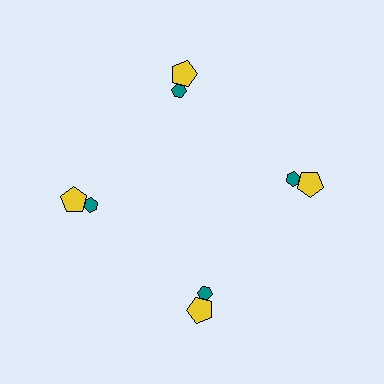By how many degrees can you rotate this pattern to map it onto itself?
The pattern maps onto itself every 90 degrees of rotation.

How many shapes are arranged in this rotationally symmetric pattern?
There are 8 shapes, arranged in 4 groups of 2.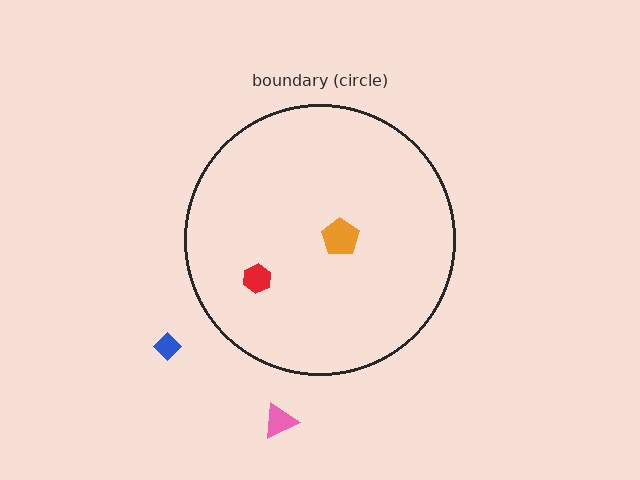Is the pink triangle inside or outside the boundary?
Outside.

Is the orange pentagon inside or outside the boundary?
Inside.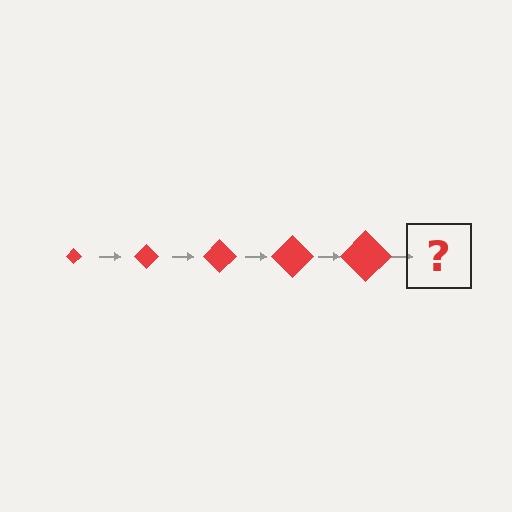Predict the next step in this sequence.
The next step is a red diamond, larger than the previous one.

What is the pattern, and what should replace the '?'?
The pattern is that the diamond gets progressively larger each step. The '?' should be a red diamond, larger than the previous one.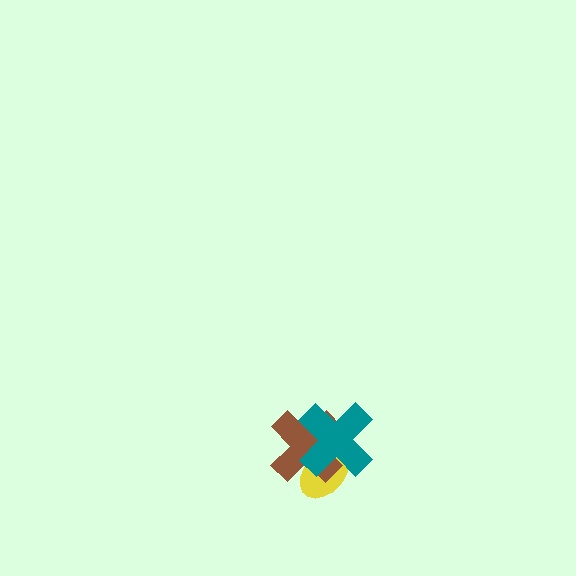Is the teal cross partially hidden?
No, no other shape covers it.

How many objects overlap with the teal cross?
2 objects overlap with the teal cross.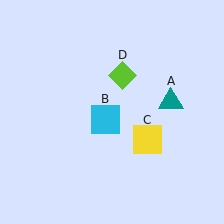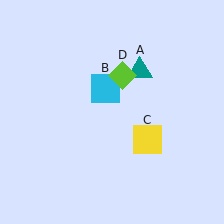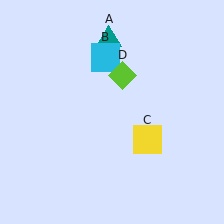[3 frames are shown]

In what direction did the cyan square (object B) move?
The cyan square (object B) moved up.